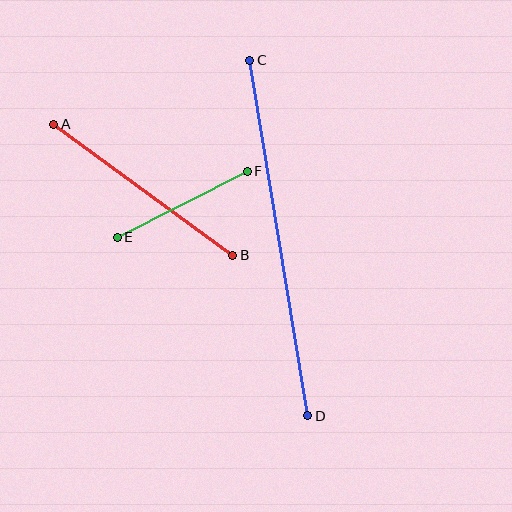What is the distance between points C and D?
The distance is approximately 360 pixels.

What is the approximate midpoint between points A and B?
The midpoint is at approximately (143, 190) pixels.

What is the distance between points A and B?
The distance is approximately 222 pixels.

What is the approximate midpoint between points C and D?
The midpoint is at approximately (279, 238) pixels.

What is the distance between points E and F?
The distance is approximately 146 pixels.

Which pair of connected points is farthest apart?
Points C and D are farthest apart.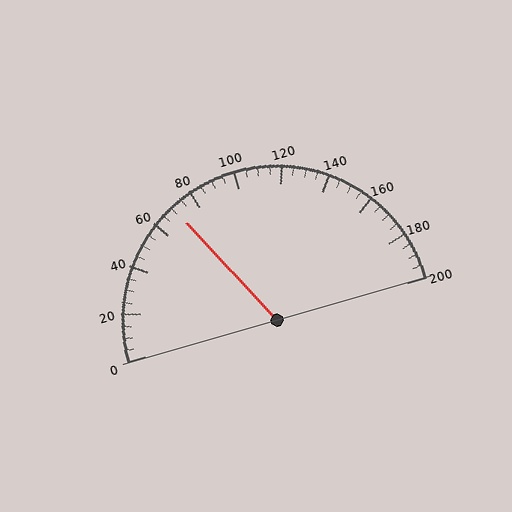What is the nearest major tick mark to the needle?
The nearest major tick mark is 80.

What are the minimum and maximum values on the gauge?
The gauge ranges from 0 to 200.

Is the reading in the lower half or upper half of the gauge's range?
The reading is in the lower half of the range (0 to 200).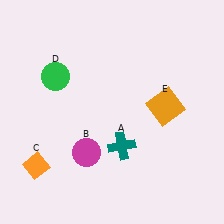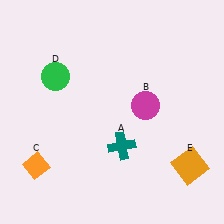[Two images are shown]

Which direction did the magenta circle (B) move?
The magenta circle (B) moved right.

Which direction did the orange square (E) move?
The orange square (E) moved down.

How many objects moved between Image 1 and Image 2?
2 objects moved between the two images.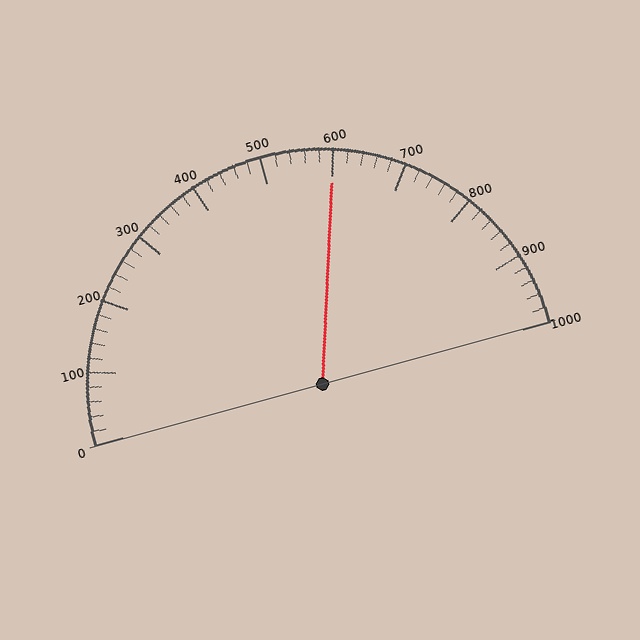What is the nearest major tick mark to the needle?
The nearest major tick mark is 600.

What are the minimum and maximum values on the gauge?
The gauge ranges from 0 to 1000.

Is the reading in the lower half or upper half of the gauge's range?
The reading is in the upper half of the range (0 to 1000).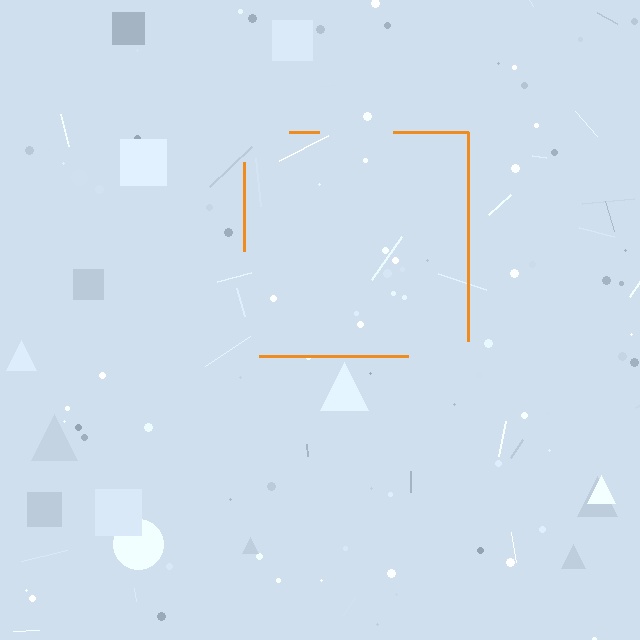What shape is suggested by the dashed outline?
The dashed outline suggests a square.